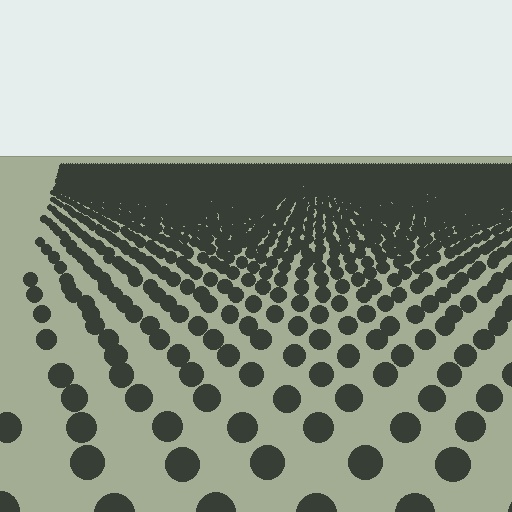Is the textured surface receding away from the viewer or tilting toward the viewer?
The surface is receding away from the viewer. Texture elements get smaller and denser toward the top.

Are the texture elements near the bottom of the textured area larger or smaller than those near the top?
Larger. Near the bottom, elements are closer to the viewer and appear at a bigger on-screen size.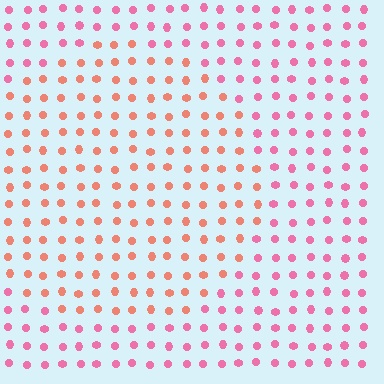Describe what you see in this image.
The image is filled with small pink elements in a uniform arrangement. A circle-shaped region is visible where the elements are tinted to a slightly different hue, forming a subtle color boundary.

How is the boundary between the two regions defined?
The boundary is defined purely by a slight shift in hue (about 37 degrees). Spacing, size, and orientation are identical on both sides.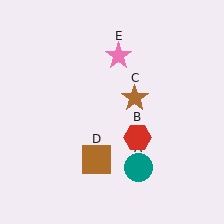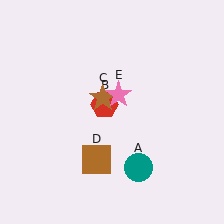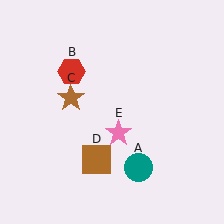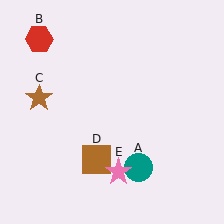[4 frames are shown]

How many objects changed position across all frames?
3 objects changed position: red hexagon (object B), brown star (object C), pink star (object E).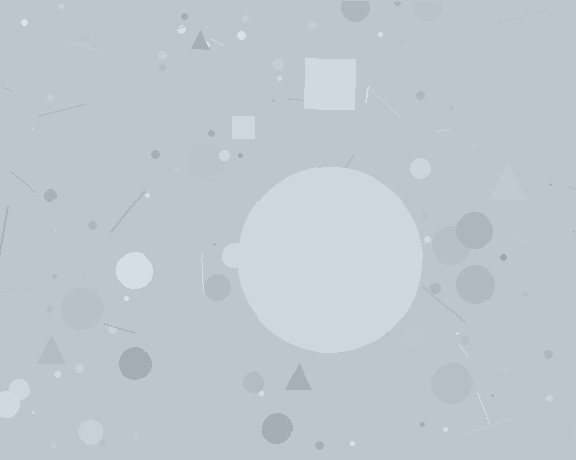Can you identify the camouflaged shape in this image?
The camouflaged shape is a circle.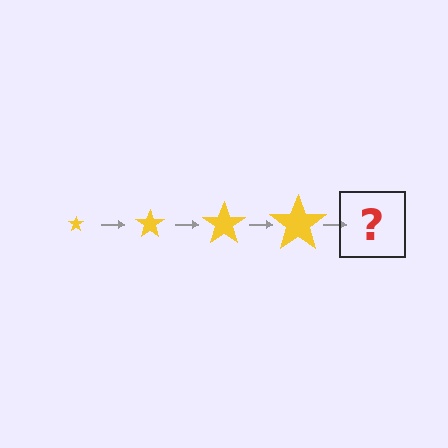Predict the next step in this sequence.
The next step is a yellow star, larger than the previous one.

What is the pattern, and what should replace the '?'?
The pattern is that the star gets progressively larger each step. The '?' should be a yellow star, larger than the previous one.